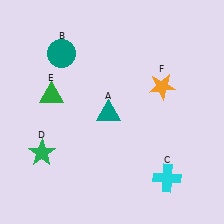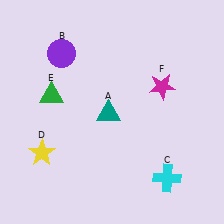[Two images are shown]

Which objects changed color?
B changed from teal to purple. D changed from green to yellow. F changed from orange to magenta.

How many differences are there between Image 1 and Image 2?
There are 3 differences between the two images.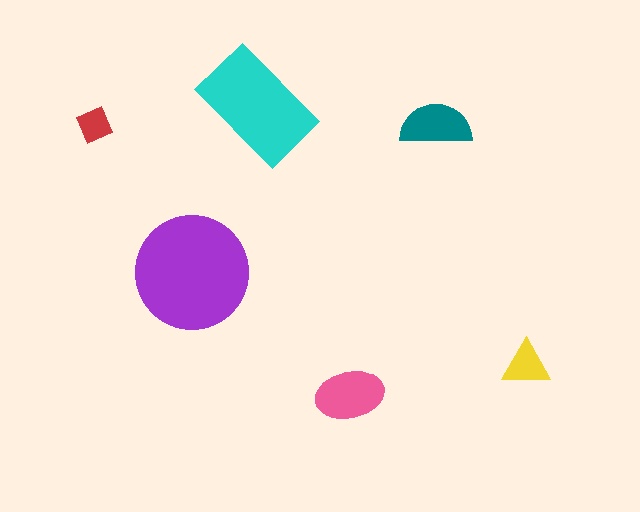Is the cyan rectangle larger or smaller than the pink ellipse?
Larger.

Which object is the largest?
The purple circle.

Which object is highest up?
The cyan rectangle is topmost.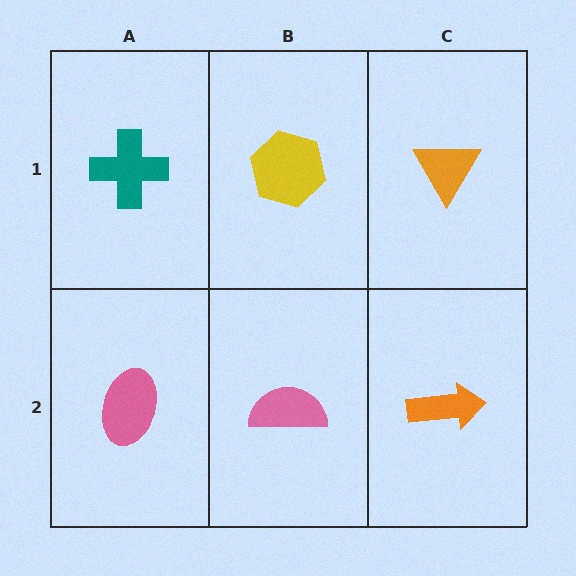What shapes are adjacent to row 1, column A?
A pink ellipse (row 2, column A), a yellow hexagon (row 1, column B).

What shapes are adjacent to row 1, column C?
An orange arrow (row 2, column C), a yellow hexagon (row 1, column B).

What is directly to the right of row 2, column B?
An orange arrow.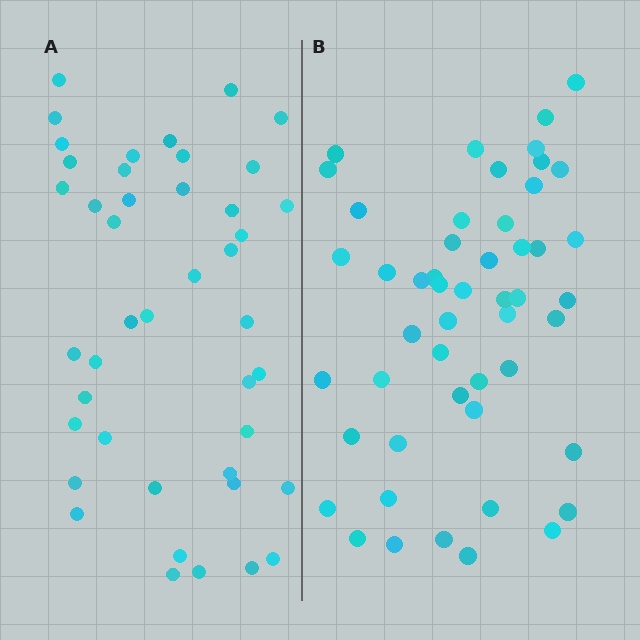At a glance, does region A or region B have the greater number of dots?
Region B (the right region) has more dots.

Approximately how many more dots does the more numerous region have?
Region B has roughly 8 or so more dots than region A.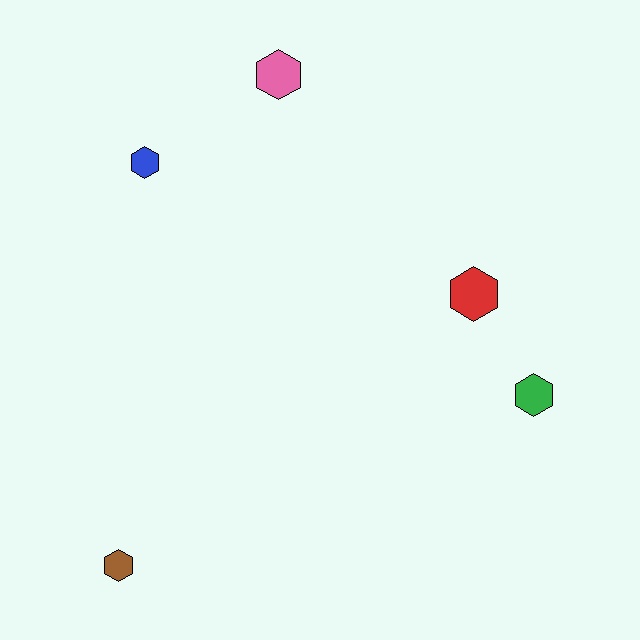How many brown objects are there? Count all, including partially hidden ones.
There is 1 brown object.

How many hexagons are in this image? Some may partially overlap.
There are 5 hexagons.